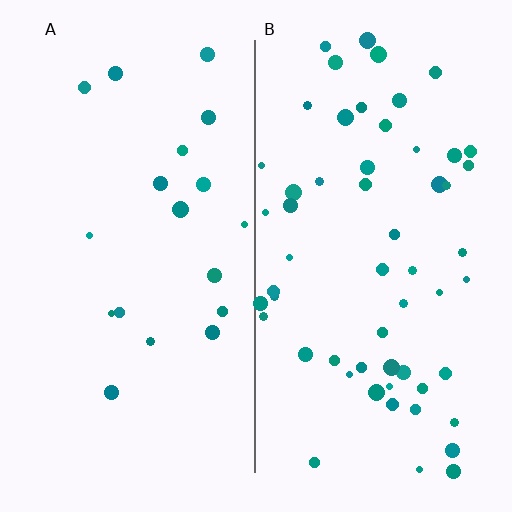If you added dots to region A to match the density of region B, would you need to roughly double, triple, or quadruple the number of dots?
Approximately triple.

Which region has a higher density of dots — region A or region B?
B (the right).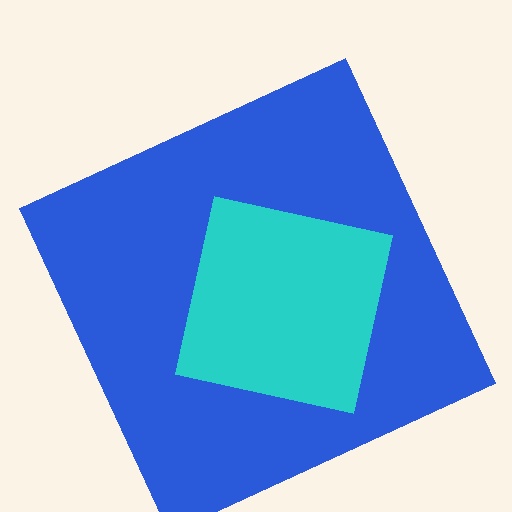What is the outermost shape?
The blue square.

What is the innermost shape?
The cyan square.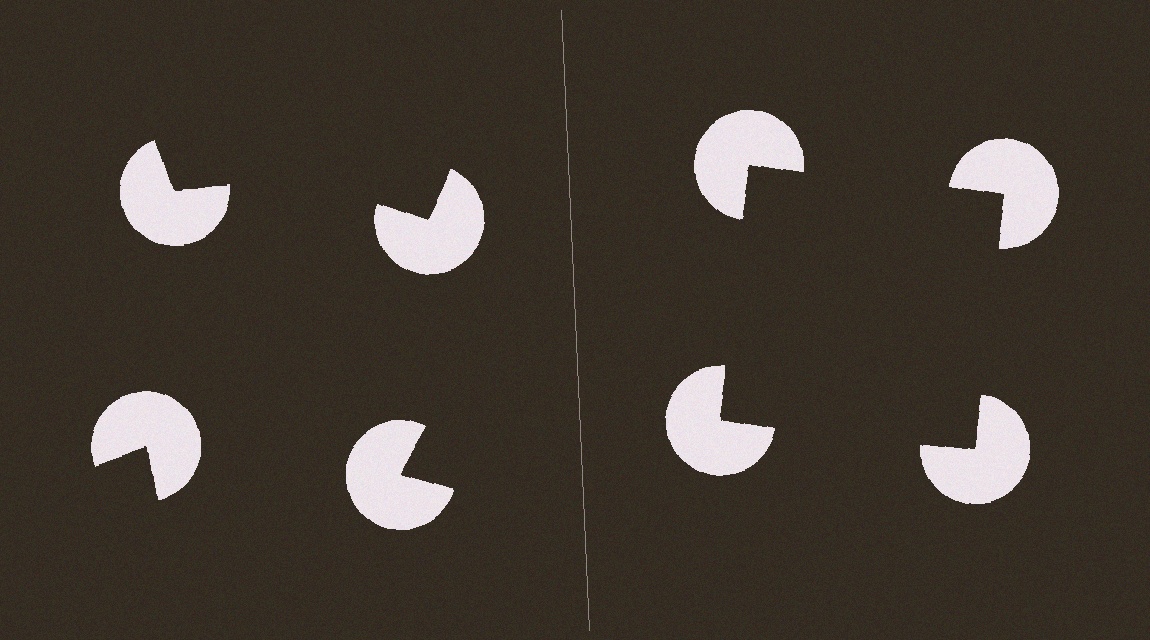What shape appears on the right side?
An illusory square.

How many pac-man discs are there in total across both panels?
8 — 4 on each side.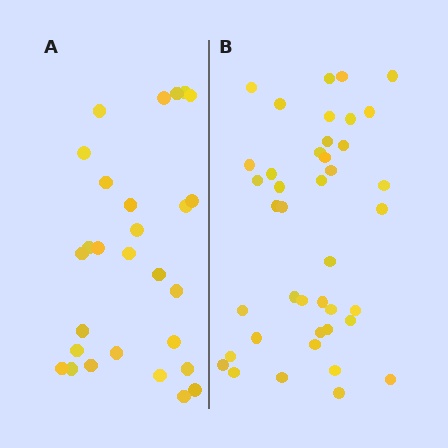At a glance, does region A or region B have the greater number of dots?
Region B (the right region) has more dots.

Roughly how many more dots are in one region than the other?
Region B has approximately 15 more dots than region A.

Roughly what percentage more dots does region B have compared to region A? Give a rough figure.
About 45% more.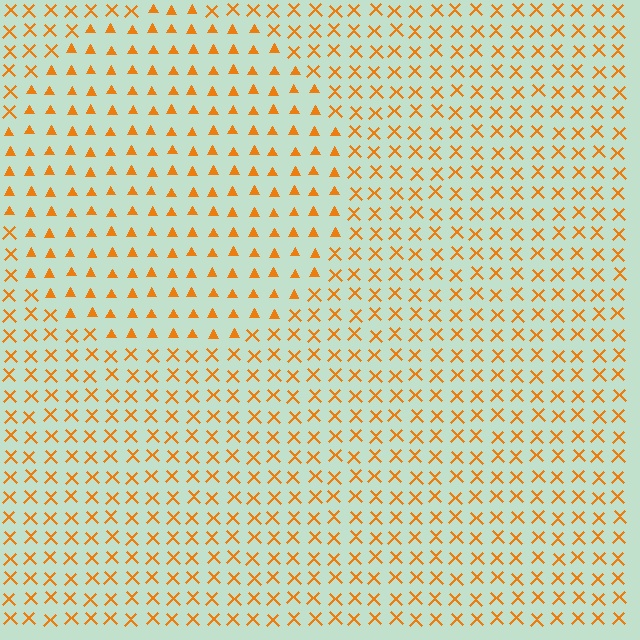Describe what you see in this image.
The image is filled with small orange elements arranged in a uniform grid. A circle-shaped region contains triangles, while the surrounding area contains X marks. The boundary is defined purely by the change in element shape.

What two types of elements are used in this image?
The image uses triangles inside the circle region and X marks outside it.